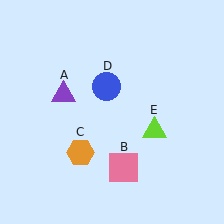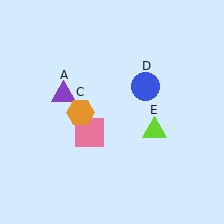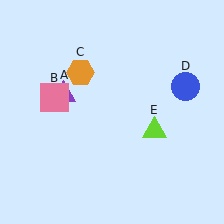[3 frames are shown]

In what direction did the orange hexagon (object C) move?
The orange hexagon (object C) moved up.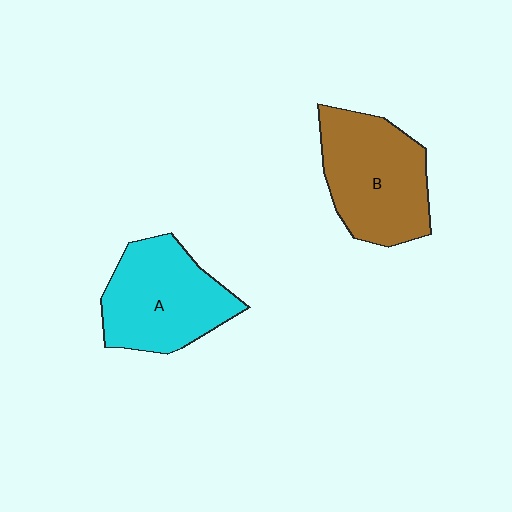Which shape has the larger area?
Shape B (brown).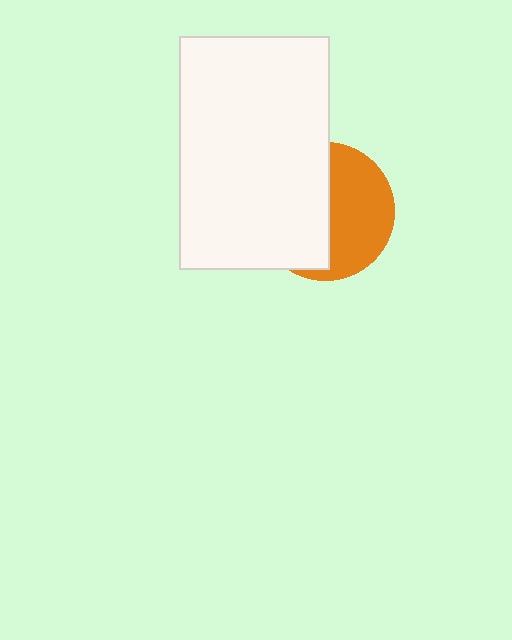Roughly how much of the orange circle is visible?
About half of it is visible (roughly 49%).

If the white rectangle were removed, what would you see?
You would see the complete orange circle.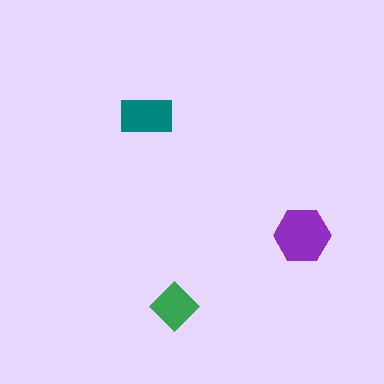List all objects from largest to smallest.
The purple hexagon, the teal rectangle, the green diamond.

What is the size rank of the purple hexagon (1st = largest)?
1st.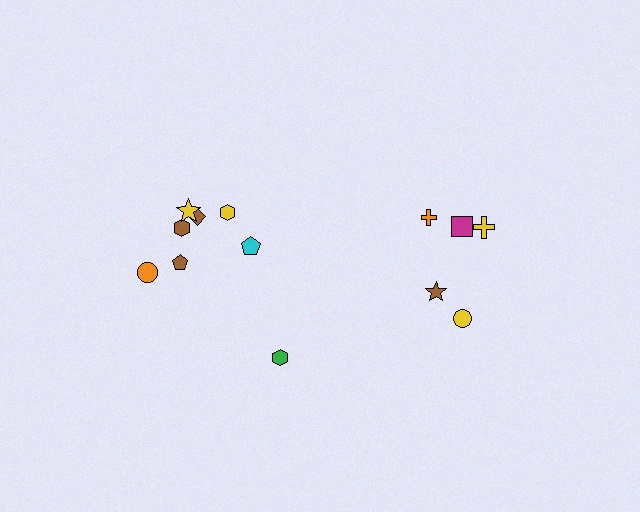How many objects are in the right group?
There are 5 objects.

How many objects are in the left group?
There are 8 objects.